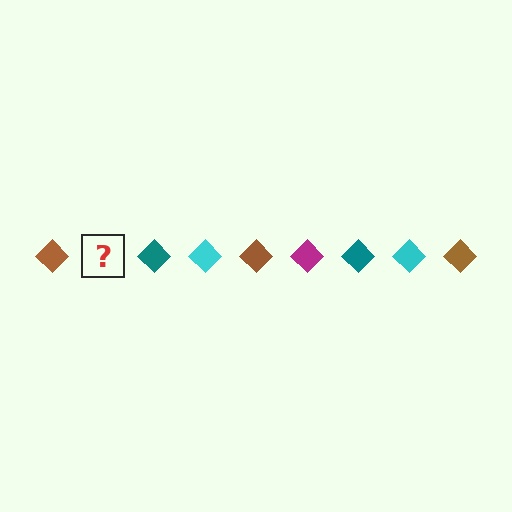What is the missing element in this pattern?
The missing element is a magenta diamond.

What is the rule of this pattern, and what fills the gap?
The rule is that the pattern cycles through brown, magenta, teal, cyan diamonds. The gap should be filled with a magenta diamond.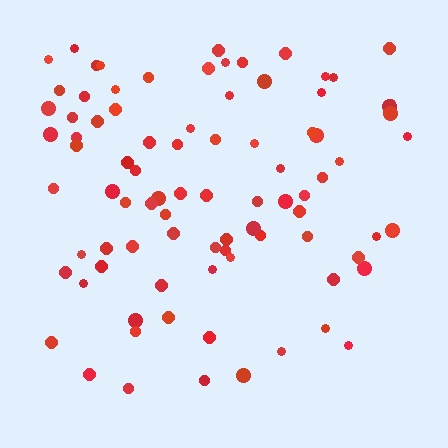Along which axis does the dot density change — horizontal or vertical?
Vertical.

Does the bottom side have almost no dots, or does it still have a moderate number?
Still a moderate number, just noticeably fewer than the top.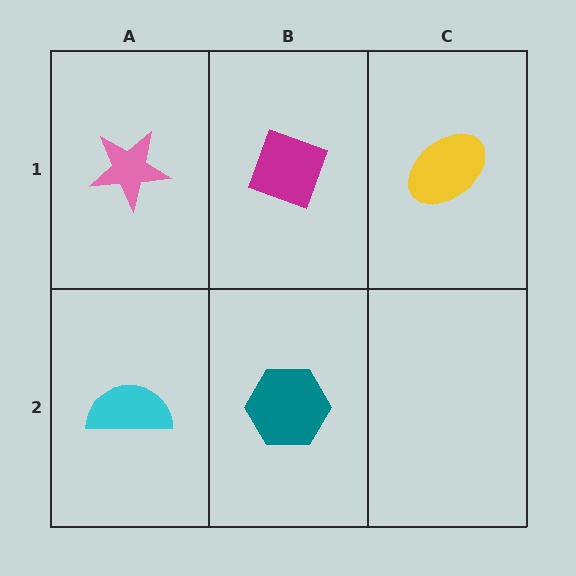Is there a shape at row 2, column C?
No, that cell is empty.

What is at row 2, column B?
A teal hexagon.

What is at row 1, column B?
A magenta diamond.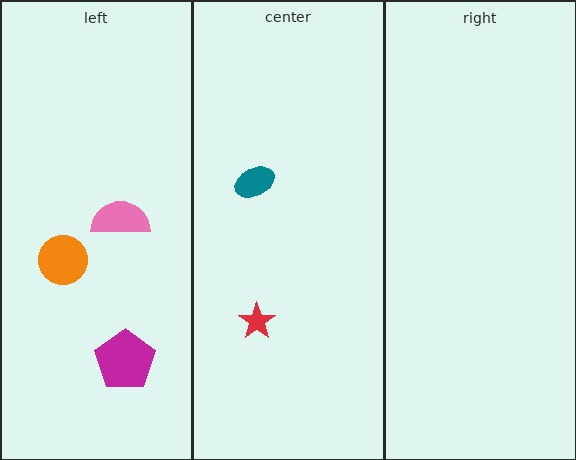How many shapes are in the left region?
3.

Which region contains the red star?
The center region.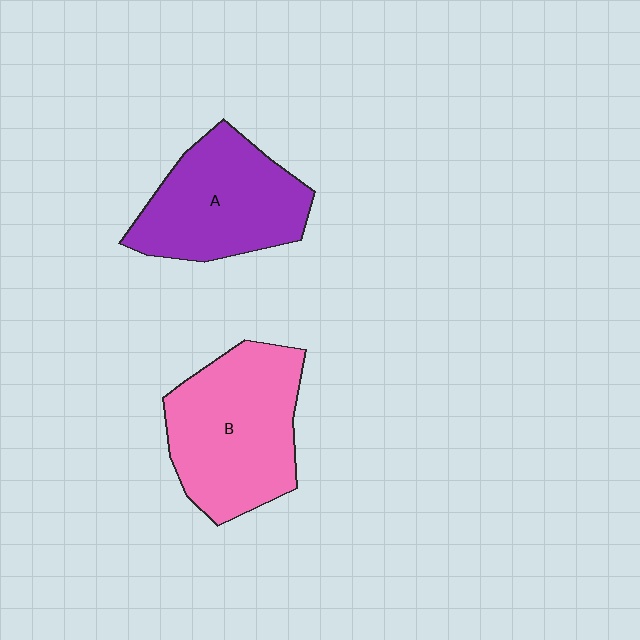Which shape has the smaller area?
Shape A (purple).